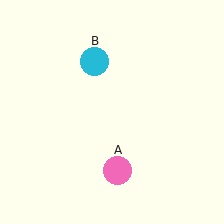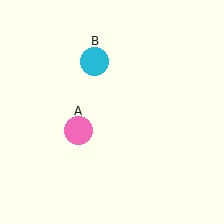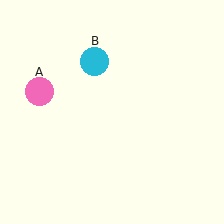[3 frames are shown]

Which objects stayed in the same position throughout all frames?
Cyan circle (object B) remained stationary.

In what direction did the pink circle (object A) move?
The pink circle (object A) moved up and to the left.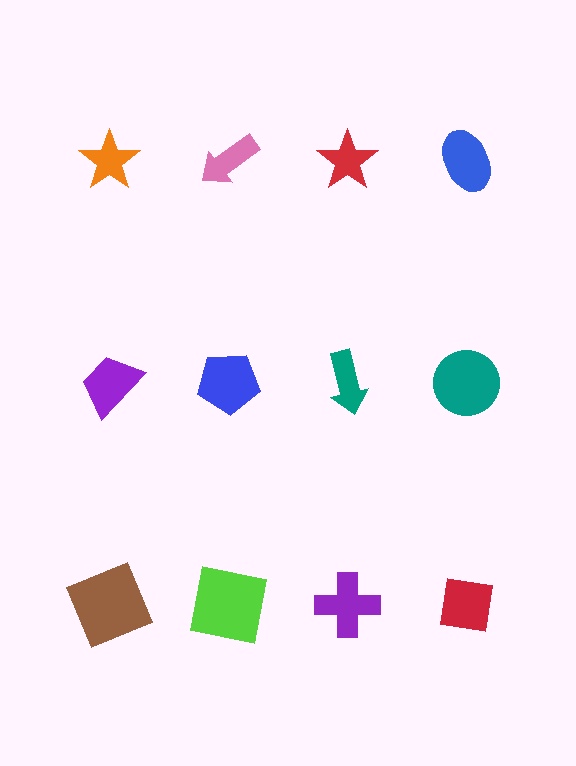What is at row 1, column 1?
An orange star.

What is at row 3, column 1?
A brown square.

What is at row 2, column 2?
A blue pentagon.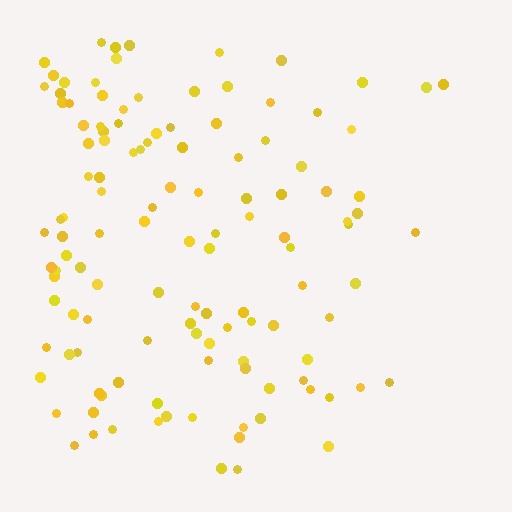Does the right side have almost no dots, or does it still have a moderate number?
Still a moderate number, just noticeably fewer than the left.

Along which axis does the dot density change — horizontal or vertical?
Horizontal.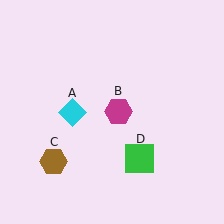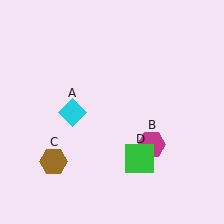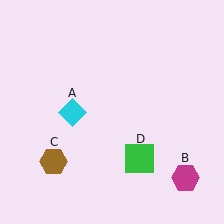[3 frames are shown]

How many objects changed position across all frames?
1 object changed position: magenta hexagon (object B).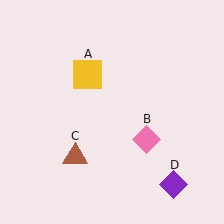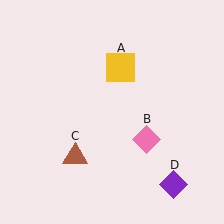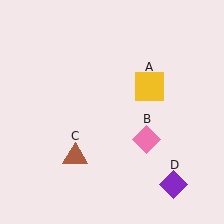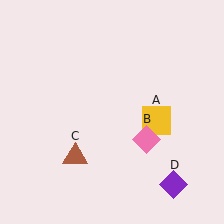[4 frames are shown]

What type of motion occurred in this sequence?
The yellow square (object A) rotated clockwise around the center of the scene.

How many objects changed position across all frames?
1 object changed position: yellow square (object A).